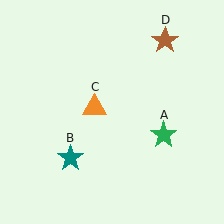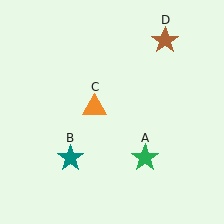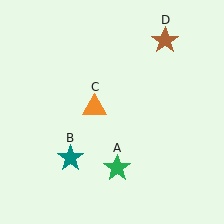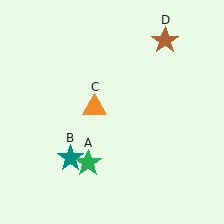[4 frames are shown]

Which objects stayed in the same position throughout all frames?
Teal star (object B) and orange triangle (object C) and brown star (object D) remained stationary.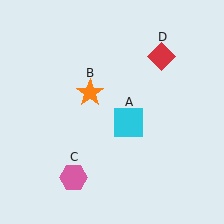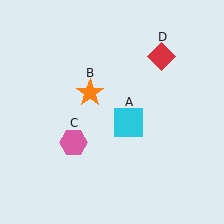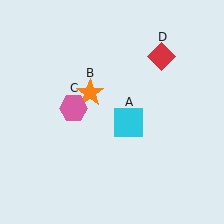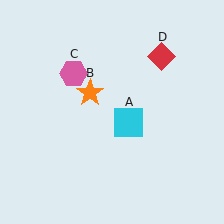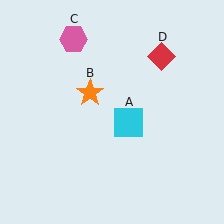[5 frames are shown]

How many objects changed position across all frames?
1 object changed position: pink hexagon (object C).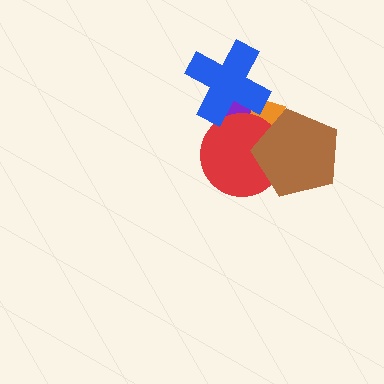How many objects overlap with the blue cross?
3 objects overlap with the blue cross.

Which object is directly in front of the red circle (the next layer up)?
The brown pentagon is directly in front of the red circle.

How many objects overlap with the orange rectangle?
4 objects overlap with the orange rectangle.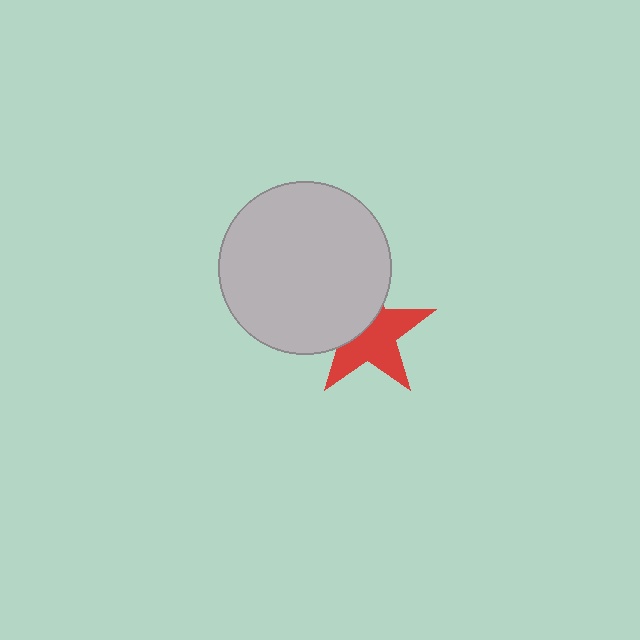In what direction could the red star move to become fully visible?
The red star could move toward the lower-right. That would shift it out from behind the light gray circle entirely.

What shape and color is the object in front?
The object in front is a light gray circle.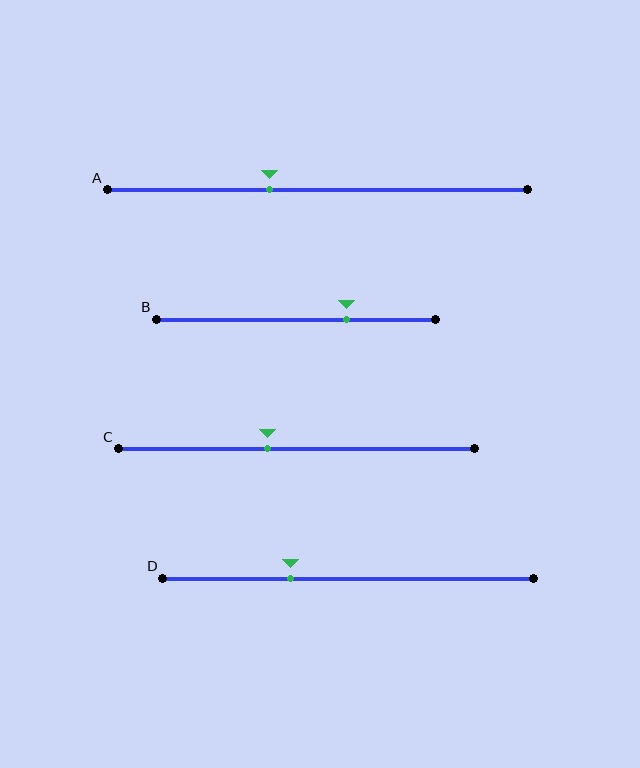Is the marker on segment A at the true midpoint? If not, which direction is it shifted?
No, the marker on segment A is shifted to the left by about 11% of the segment length.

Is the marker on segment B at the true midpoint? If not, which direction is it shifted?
No, the marker on segment B is shifted to the right by about 18% of the segment length.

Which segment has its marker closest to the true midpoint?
Segment C has its marker closest to the true midpoint.